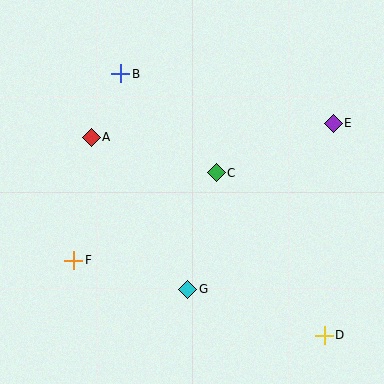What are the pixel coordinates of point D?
Point D is at (324, 335).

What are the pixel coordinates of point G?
Point G is at (188, 289).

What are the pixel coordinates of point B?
Point B is at (121, 74).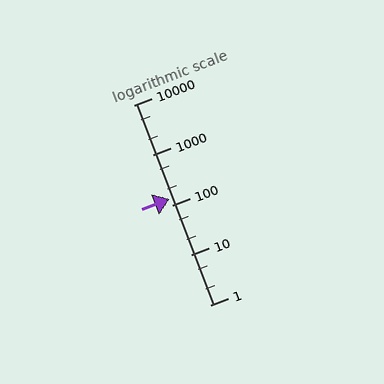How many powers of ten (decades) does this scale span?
The scale spans 4 decades, from 1 to 10000.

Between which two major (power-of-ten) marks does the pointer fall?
The pointer is between 100 and 1000.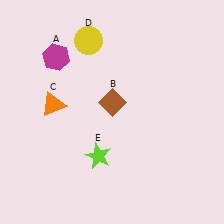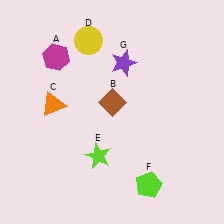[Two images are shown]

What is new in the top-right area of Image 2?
A purple star (G) was added in the top-right area of Image 2.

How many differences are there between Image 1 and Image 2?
There are 2 differences between the two images.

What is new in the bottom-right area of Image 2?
A lime pentagon (F) was added in the bottom-right area of Image 2.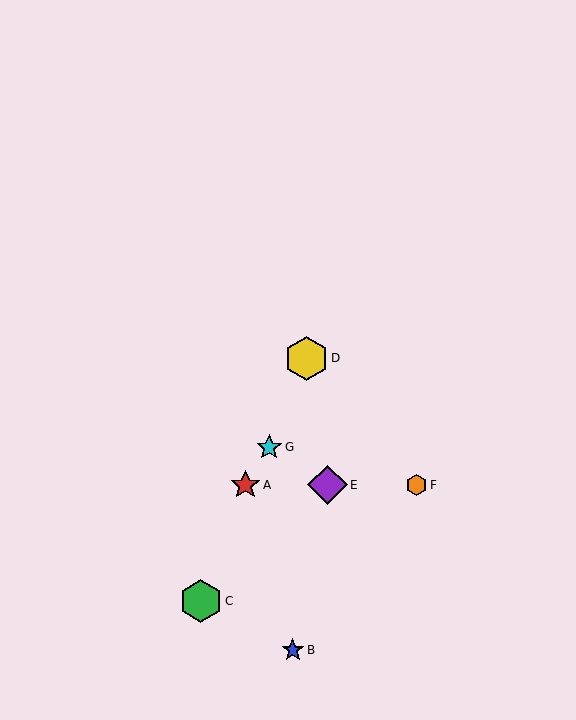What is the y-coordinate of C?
Object C is at y≈601.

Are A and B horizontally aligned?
No, A is at y≈485 and B is at y≈650.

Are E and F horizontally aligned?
Yes, both are at y≈485.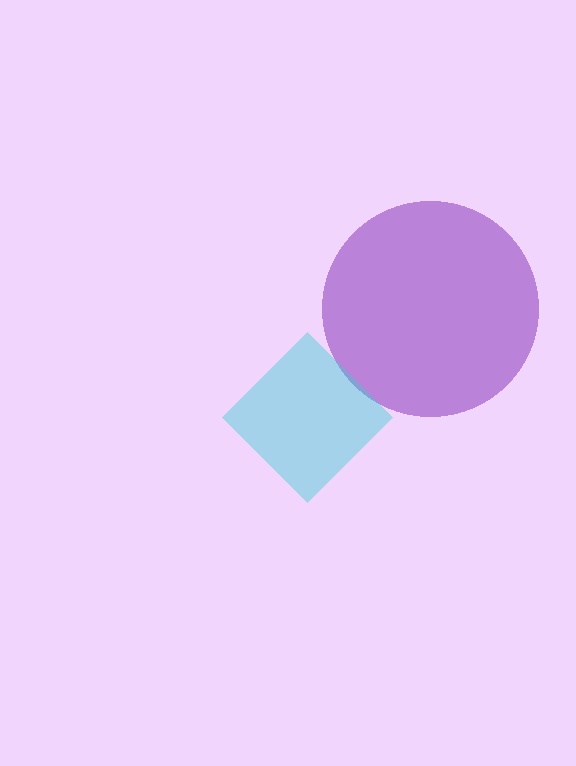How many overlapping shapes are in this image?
There are 2 overlapping shapes in the image.